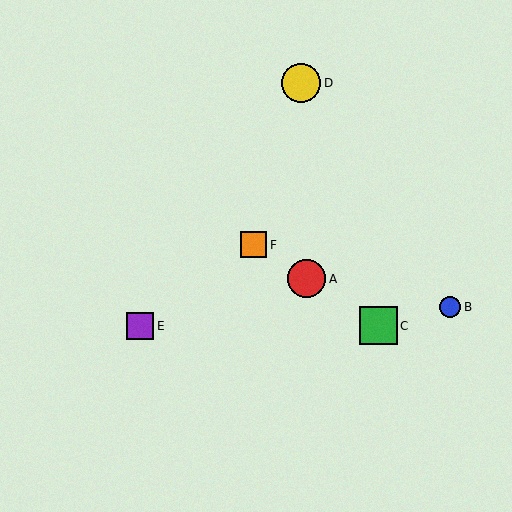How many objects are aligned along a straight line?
3 objects (A, C, F) are aligned along a straight line.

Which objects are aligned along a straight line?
Objects A, C, F are aligned along a straight line.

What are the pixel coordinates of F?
Object F is at (253, 245).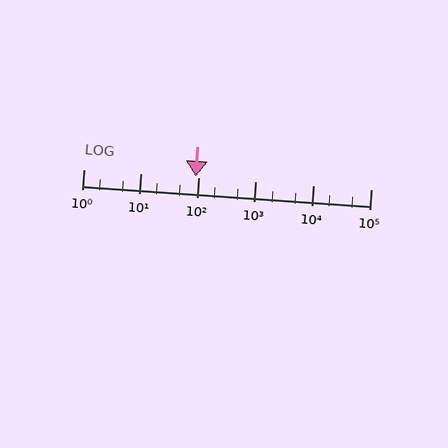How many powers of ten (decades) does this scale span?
The scale spans 5 decades, from 1 to 100000.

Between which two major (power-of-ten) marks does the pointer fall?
The pointer is between 10 and 100.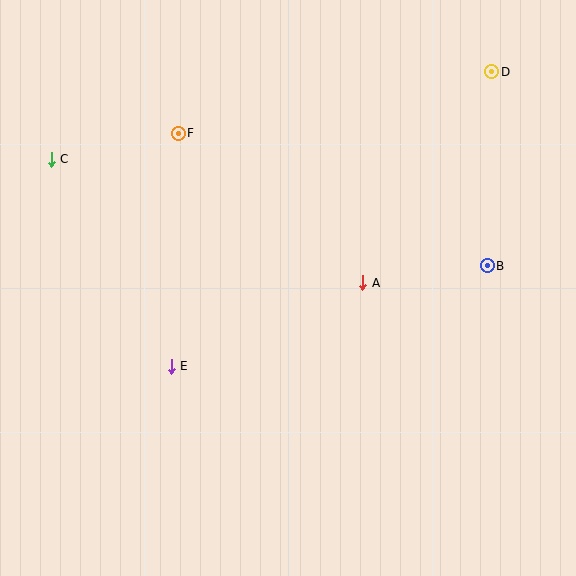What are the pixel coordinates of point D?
Point D is at (492, 72).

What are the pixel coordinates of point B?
Point B is at (487, 266).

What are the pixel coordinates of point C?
Point C is at (51, 159).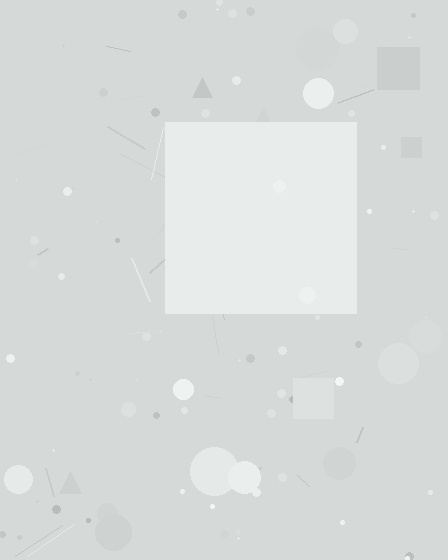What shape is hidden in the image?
A square is hidden in the image.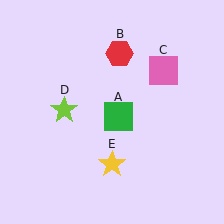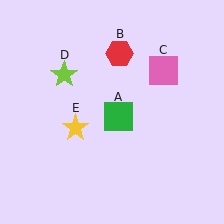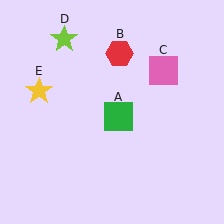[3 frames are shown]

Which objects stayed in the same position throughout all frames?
Green square (object A) and red hexagon (object B) and pink square (object C) remained stationary.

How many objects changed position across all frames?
2 objects changed position: lime star (object D), yellow star (object E).